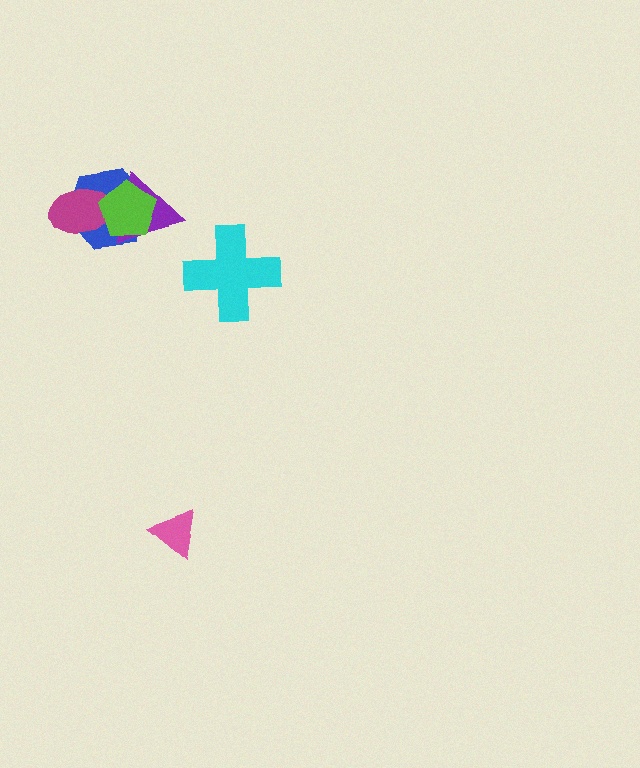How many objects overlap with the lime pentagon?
3 objects overlap with the lime pentagon.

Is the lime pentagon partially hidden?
No, no other shape covers it.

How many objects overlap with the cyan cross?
0 objects overlap with the cyan cross.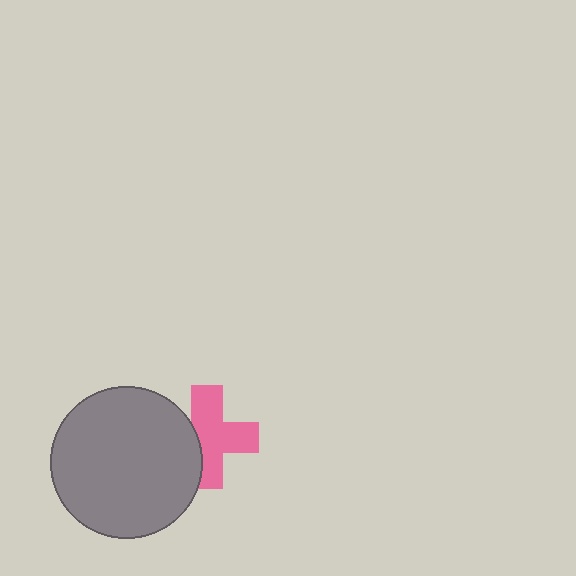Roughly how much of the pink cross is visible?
Most of it is visible (roughly 69%).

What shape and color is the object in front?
The object in front is a gray circle.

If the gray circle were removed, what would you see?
You would see the complete pink cross.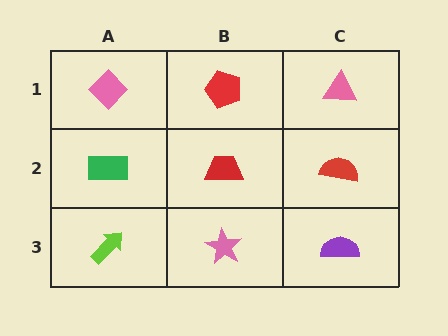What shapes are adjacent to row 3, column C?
A red semicircle (row 2, column C), a pink star (row 3, column B).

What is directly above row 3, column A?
A green rectangle.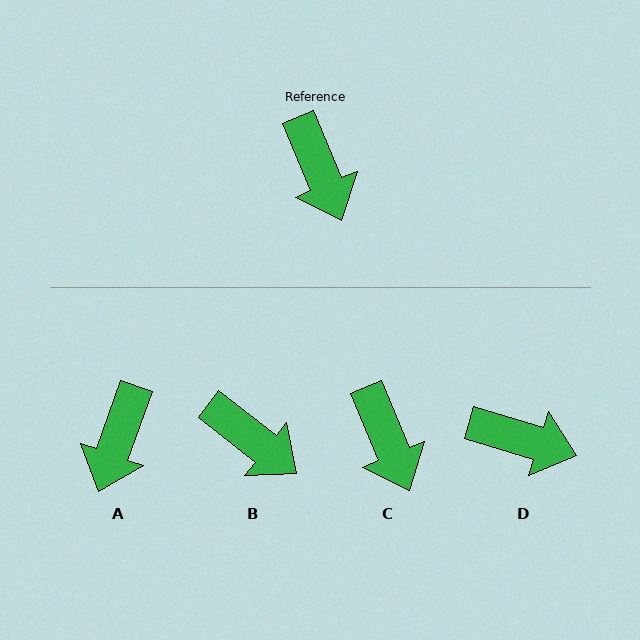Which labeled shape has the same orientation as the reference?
C.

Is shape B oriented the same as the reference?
No, it is off by about 29 degrees.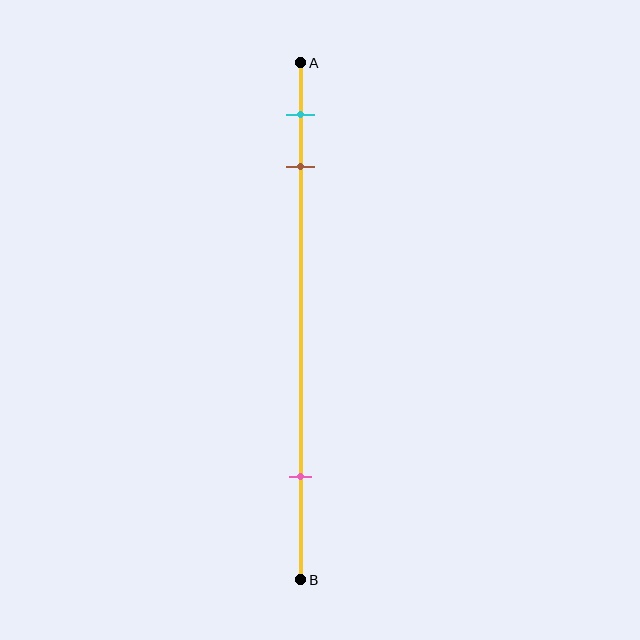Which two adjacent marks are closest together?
The cyan and brown marks are the closest adjacent pair.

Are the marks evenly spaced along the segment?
No, the marks are not evenly spaced.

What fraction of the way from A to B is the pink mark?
The pink mark is approximately 80% (0.8) of the way from A to B.